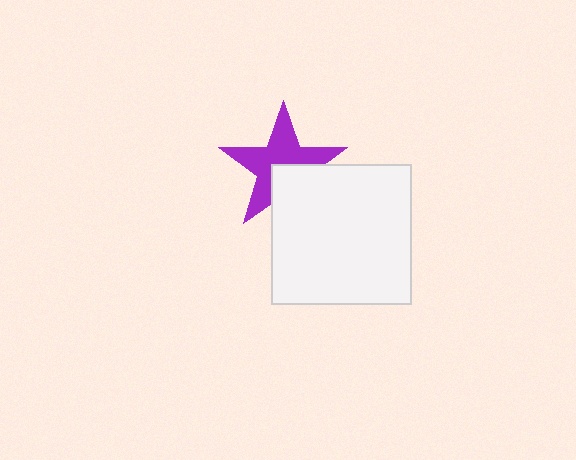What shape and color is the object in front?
The object in front is a white square.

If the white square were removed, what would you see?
You would see the complete purple star.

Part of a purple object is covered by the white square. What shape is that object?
It is a star.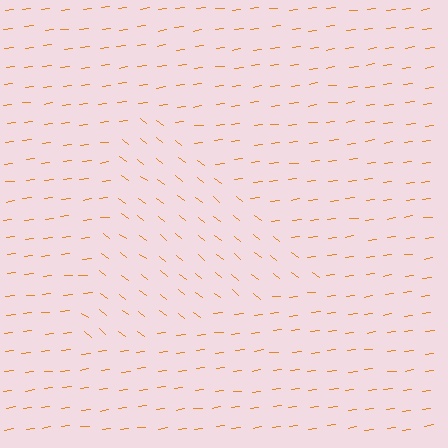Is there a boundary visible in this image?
Yes, there is a texture boundary formed by a change in line orientation.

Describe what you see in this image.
The image is filled with small orange line segments. A triangle region in the image has lines oriented differently from the surrounding lines, creating a visible texture boundary.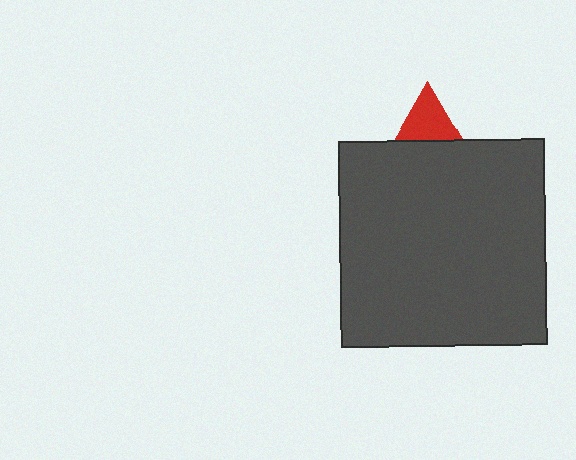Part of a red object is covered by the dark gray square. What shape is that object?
It is a triangle.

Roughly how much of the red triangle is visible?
A small part of it is visible (roughly 37%).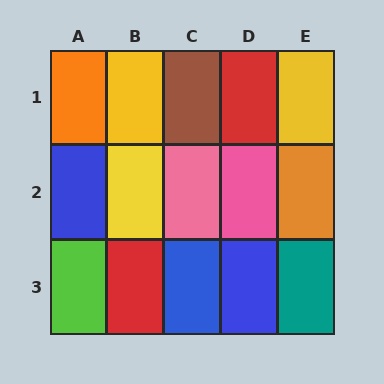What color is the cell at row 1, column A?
Orange.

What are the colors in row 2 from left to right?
Blue, yellow, pink, pink, orange.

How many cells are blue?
3 cells are blue.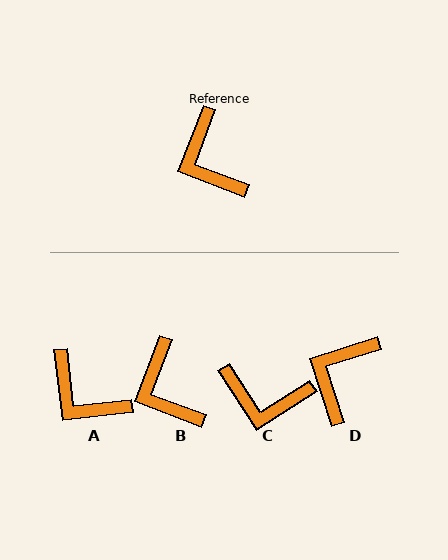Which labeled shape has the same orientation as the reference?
B.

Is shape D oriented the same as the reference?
No, it is off by about 51 degrees.